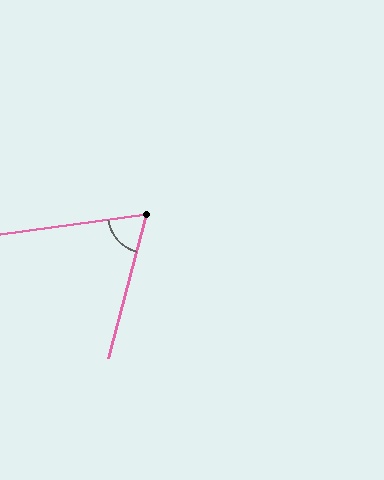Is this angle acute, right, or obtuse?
It is acute.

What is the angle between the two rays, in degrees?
Approximately 67 degrees.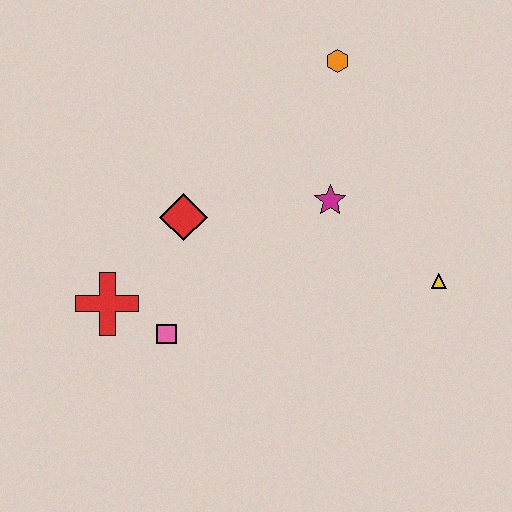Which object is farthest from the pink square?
The orange hexagon is farthest from the pink square.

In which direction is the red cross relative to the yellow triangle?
The red cross is to the left of the yellow triangle.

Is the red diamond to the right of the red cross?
Yes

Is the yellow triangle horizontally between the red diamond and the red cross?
No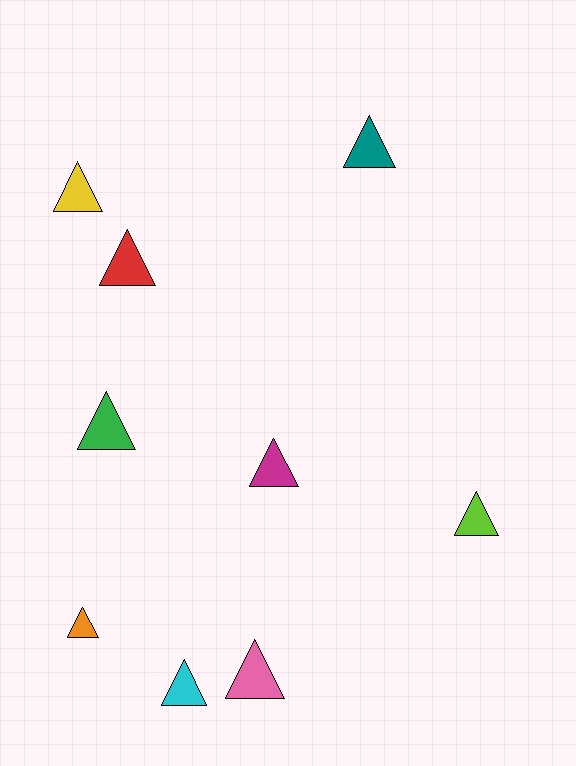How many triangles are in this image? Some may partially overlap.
There are 9 triangles.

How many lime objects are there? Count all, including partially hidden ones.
There is 1 lime object.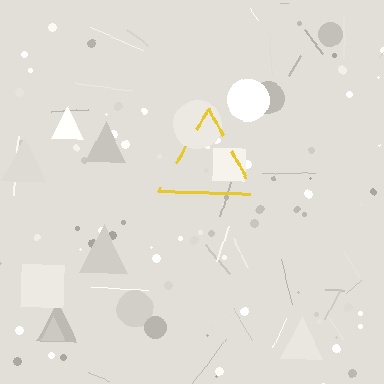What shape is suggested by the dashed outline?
The dashed outline suggests a triangle.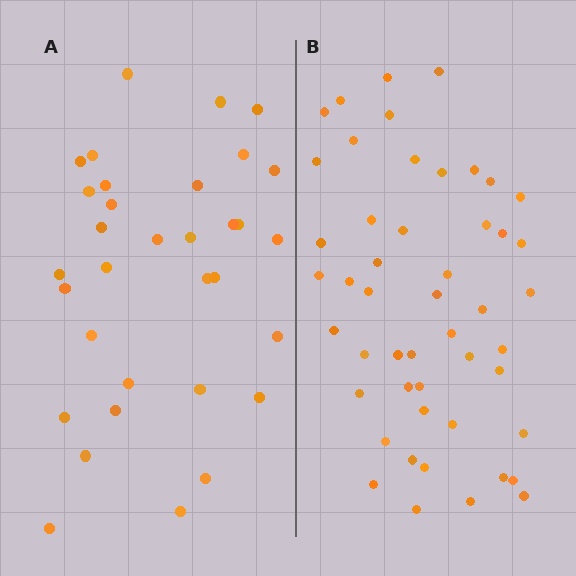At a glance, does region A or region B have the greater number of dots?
Region B (the right region) has more dots.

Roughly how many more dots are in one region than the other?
Region B has approximately 15 more dots than region A.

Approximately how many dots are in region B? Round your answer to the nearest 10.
About 50 dots. (The exact count is 49, which rounds to 50.)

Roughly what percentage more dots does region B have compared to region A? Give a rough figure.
About 50% more.